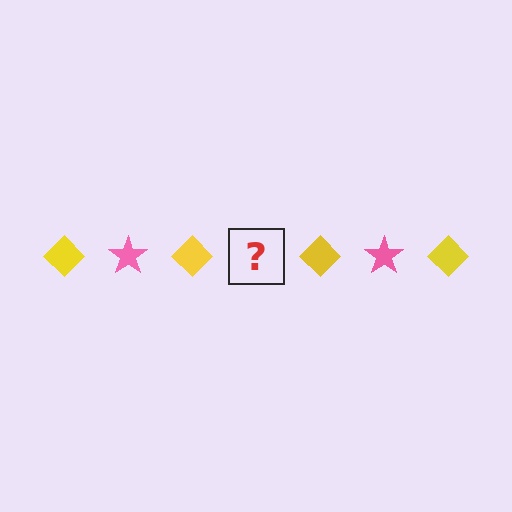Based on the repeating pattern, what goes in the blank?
The blank should be a pink star.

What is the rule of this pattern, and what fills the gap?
The rule is that the pattern alternates between yellow diamond and pink star. The gap should be filled with a pink star.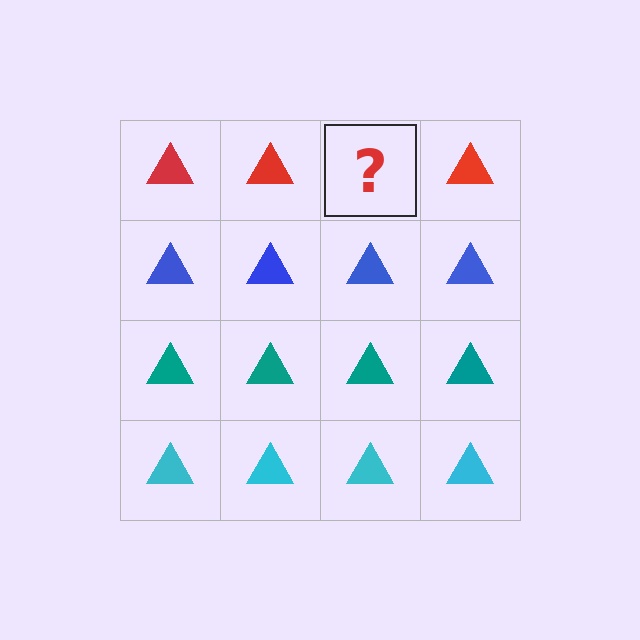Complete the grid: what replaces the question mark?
The question mark should be replaced with a red triangle.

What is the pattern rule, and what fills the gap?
The rule is that each row has a consistent color. The gap should be filled with a red triangle.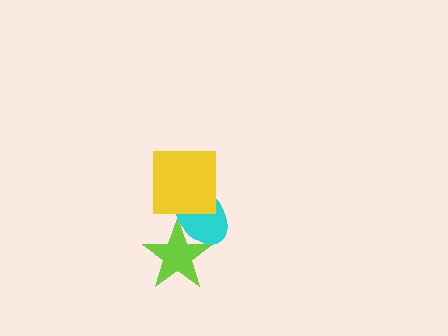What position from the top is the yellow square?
The yellow square is 1st from the top.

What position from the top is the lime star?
The lime star is 3rd from the top.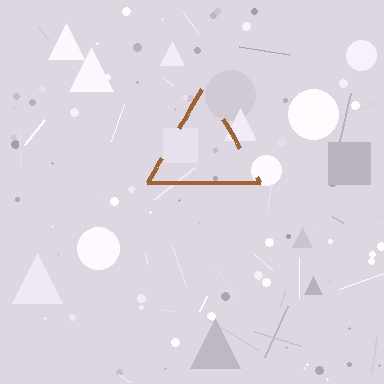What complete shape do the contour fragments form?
The contour fragments form a triangle.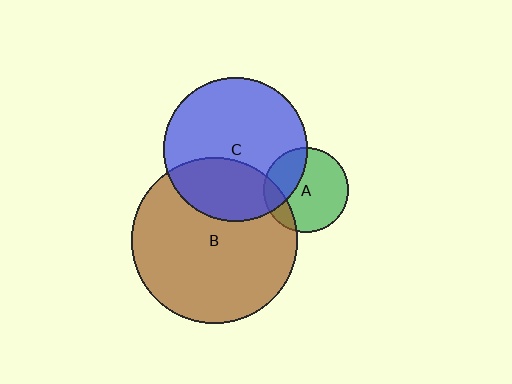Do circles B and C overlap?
Yes.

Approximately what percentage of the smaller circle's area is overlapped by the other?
Approximately 30%.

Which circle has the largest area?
Circle B (brown).